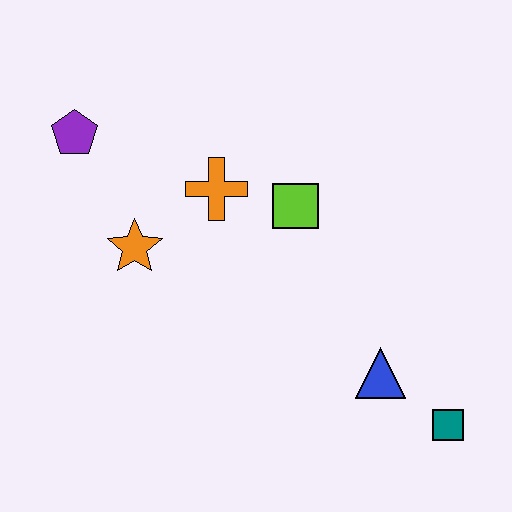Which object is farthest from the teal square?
The purple pentagon is farthest from the teal square.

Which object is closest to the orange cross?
The lime square is closest to the orange cross.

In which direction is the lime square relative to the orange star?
The lime square is to the right of the orange star.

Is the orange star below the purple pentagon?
Yes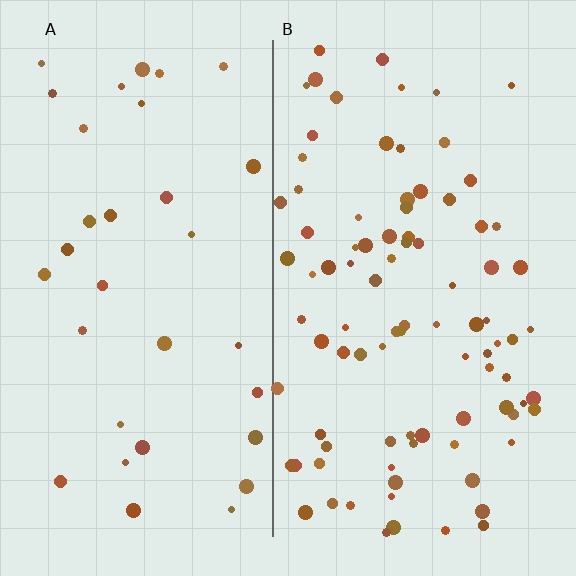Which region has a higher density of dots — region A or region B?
B (the right).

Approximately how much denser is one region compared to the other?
Approximately 2.8× — region B over region A.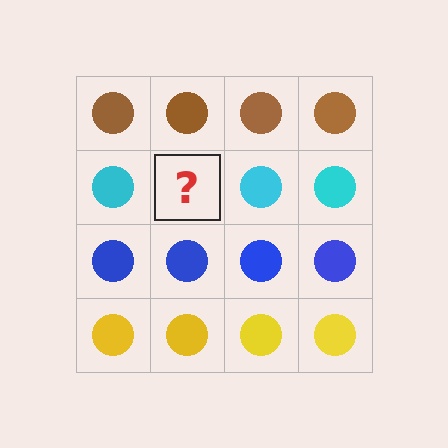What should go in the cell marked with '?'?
The missing cell should contain a cyan circle.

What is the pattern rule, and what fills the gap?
The rule is that each row has a consistent color. The gap should be filled with a cyan circle.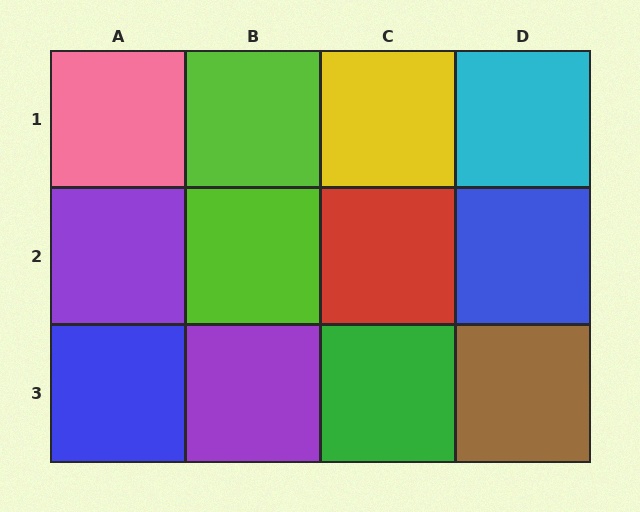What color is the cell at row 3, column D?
Brown.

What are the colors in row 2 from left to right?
Purple, lime, red, blue.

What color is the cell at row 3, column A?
Blue.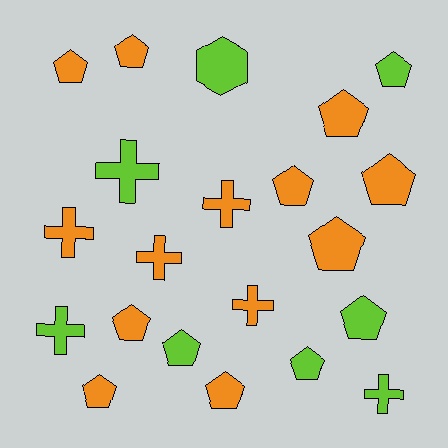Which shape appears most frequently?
Pentagon, with 13 objects.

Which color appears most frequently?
Orange, with 13 objects.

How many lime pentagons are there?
There are 4 lime pentagons.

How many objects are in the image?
There are 21 objects.